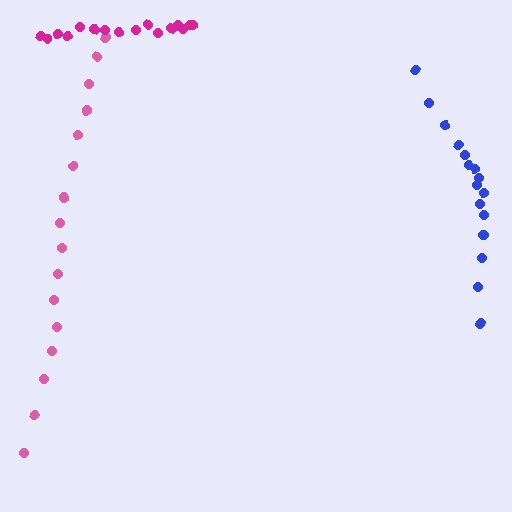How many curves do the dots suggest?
There are 3 distinct paths.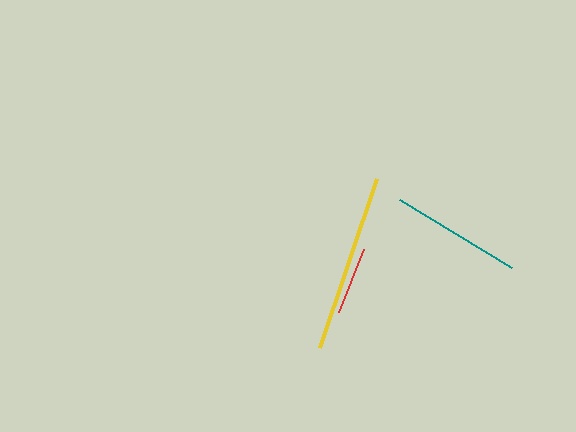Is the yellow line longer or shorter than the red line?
The yellow line is longer than the red line.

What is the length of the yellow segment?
The yellow segment is approximately 178 pixels long.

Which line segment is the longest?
The yellow line is the longest at approximately 178 pixels.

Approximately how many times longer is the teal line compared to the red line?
The teal line is approximately 2.0 times the length of the red line.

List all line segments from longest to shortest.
From longest to shortest: yellow, teal, red.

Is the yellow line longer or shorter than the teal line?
The yellow line is longer than the teal line.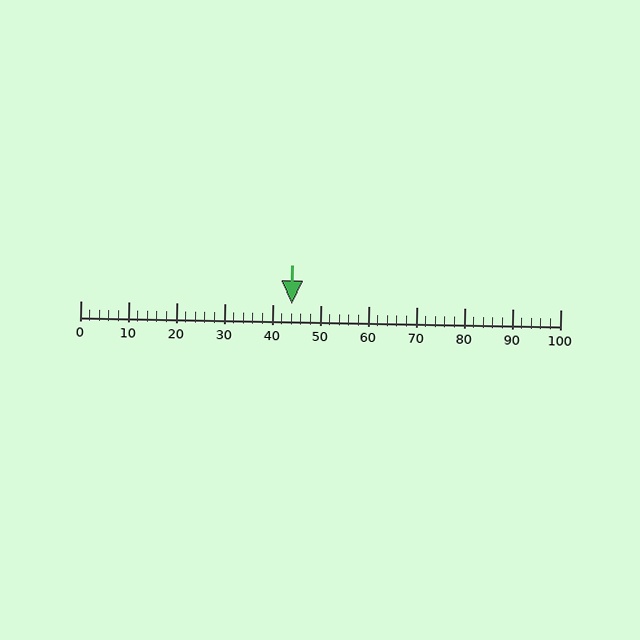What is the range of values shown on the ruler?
The ruler shows values from 0 to 100.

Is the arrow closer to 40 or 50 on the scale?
The arrow is closer to 40.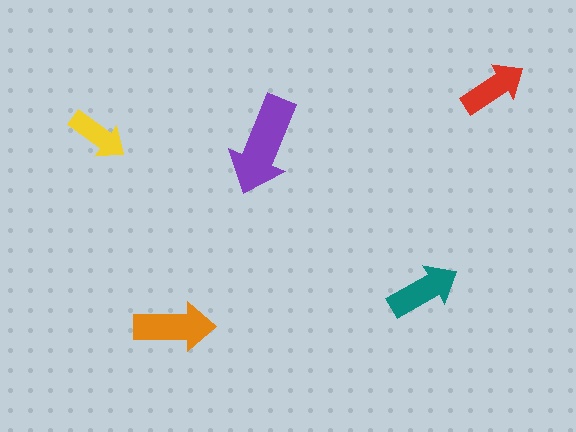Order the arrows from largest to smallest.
the purple one, the orange one, the teal one, the red one, the yellow one.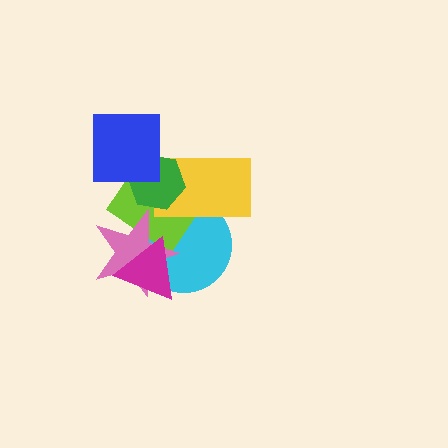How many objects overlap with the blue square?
1 object overlaps with the blue square.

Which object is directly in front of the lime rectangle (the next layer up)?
The yellow rectangle is directly in front of the lime rectangle.